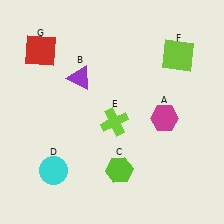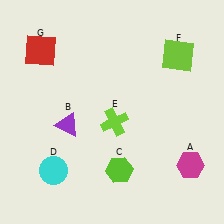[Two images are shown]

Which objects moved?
The objects that moved are: the magenta hexagon (A), the purple triangle (B).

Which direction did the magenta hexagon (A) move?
The magenta hexagon (A) moved down.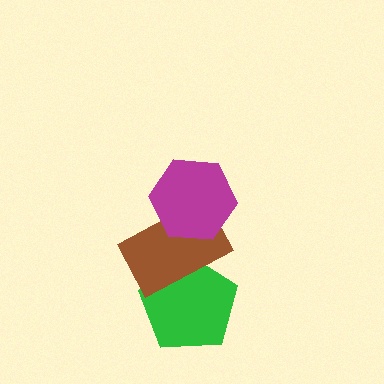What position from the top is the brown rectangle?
The brown rectangle is 2nd from the top.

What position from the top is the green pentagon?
The green pentagon is 3rd from the top.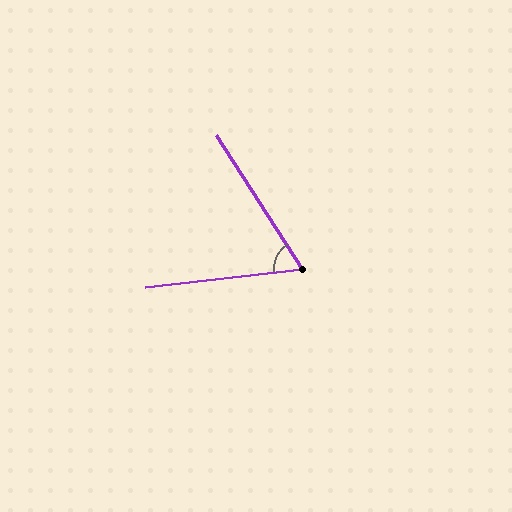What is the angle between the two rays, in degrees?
Approximately 64 degrees.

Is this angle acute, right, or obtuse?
It is acute.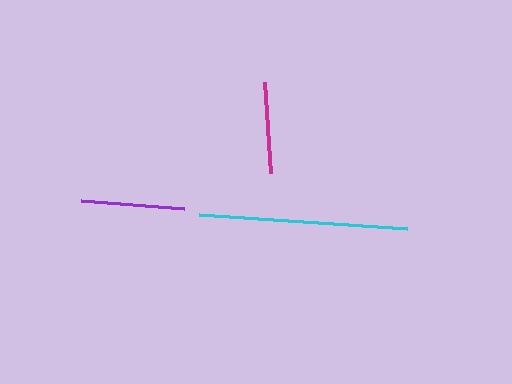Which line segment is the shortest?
The magenta line is the shortest at approximately 91 pixels.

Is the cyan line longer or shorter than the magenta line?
The cyan line is longer than the magenta line.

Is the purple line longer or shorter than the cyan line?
The cyan line is longer than the purple line.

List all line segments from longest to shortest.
From longest to shortest: cyan, purple, magenta.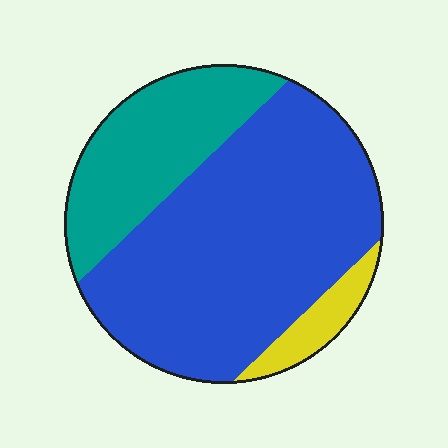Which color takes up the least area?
Yellow, at roughly 5%.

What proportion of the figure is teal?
Teal takes up about one quarter (1/4) of the figure.